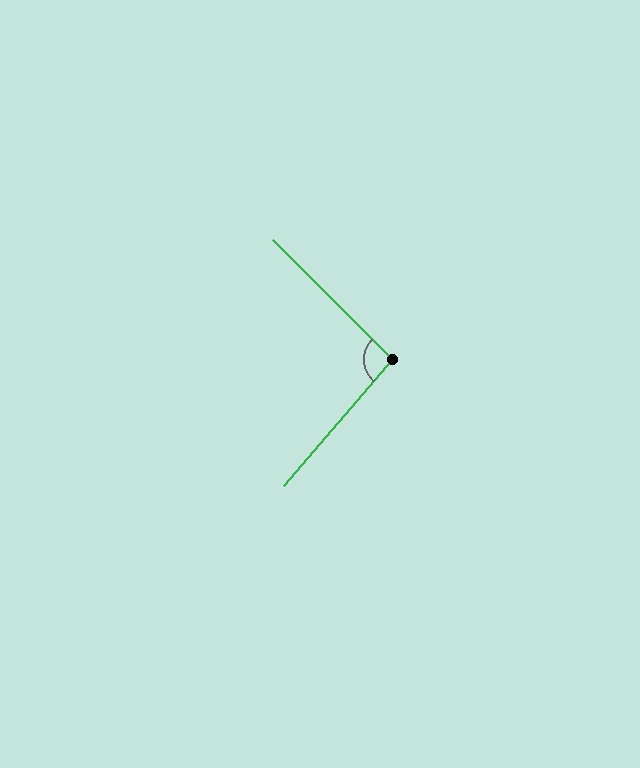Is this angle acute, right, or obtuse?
It is approximately a right angle.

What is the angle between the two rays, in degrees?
Approximately 95 degrees.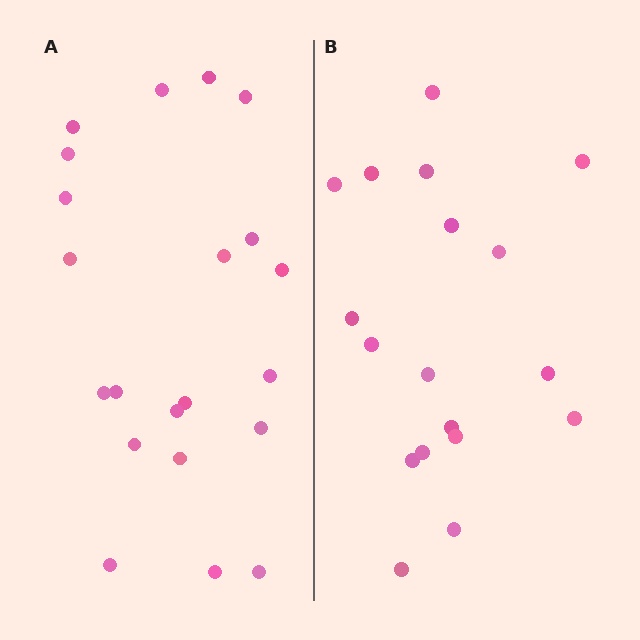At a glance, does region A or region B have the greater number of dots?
Region A (the left region) has more dots.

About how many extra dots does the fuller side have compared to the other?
Region A has just a few more — roughly 2 or 3 more dots than region B.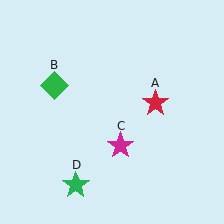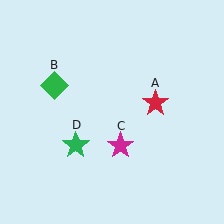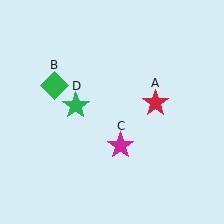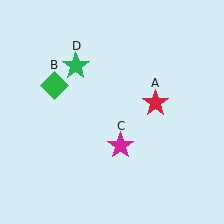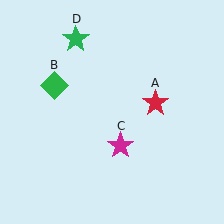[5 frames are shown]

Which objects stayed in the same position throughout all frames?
Red star (object A) and green diamond (object B) and magenta star (object C) remained stationary.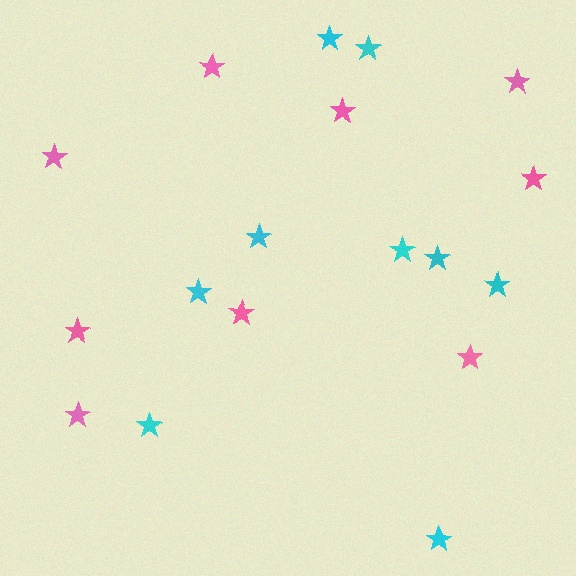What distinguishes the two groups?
There are 2 groups: one group of cyan stars (9) and one group of pink stars (9).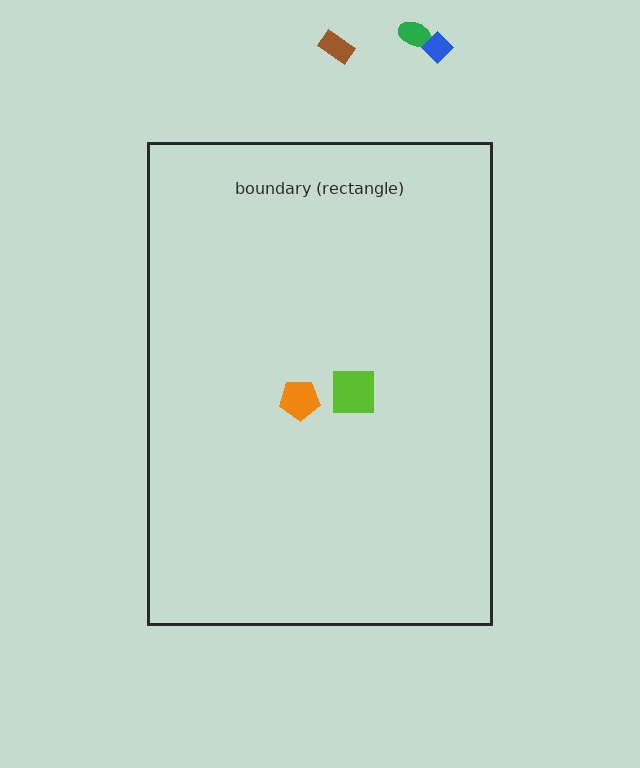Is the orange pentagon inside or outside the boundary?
Inside.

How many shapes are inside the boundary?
2 inside, 3 outside.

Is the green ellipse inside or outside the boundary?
Outside.